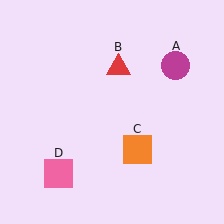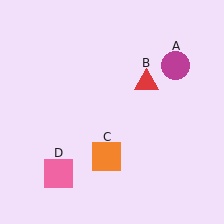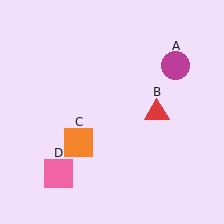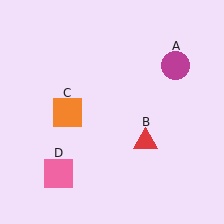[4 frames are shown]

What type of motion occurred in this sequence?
The red triangle (object B), orange square (object C) rotated clockwise around the center of the scene.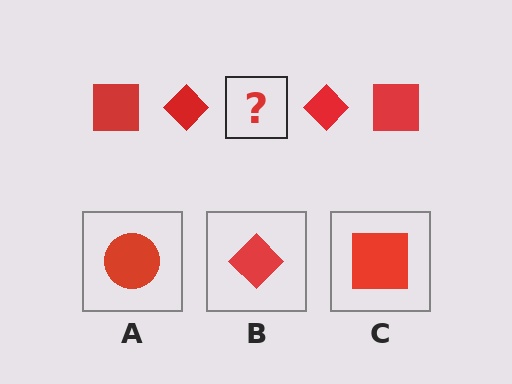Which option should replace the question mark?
Option C.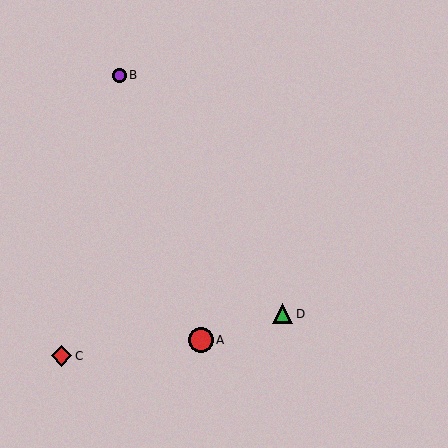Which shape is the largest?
The red circle (labeled A) is the largest.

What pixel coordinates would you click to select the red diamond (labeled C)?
Click at (62, 356) to select the red diamond C.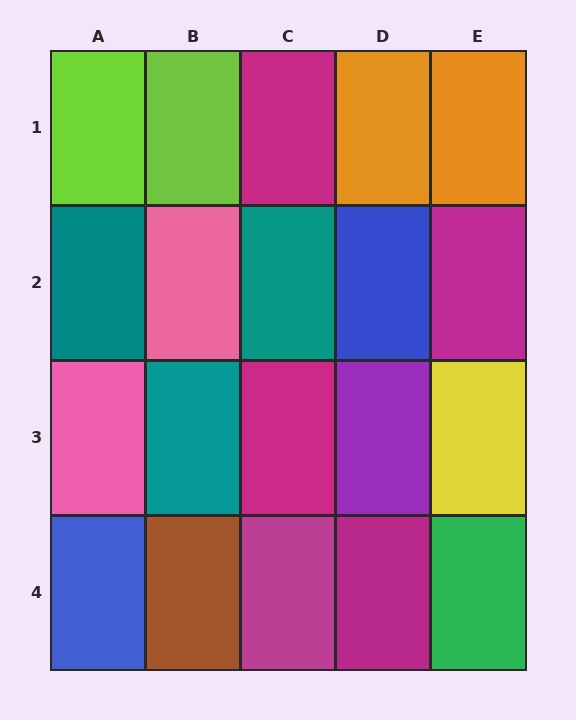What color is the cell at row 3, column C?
Magenta.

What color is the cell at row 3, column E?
Yellow.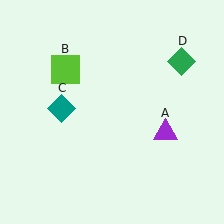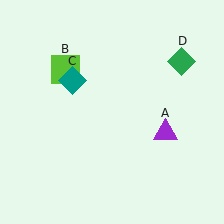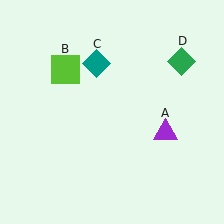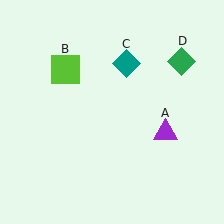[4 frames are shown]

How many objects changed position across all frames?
1 object changed position: teal diamond (object C).